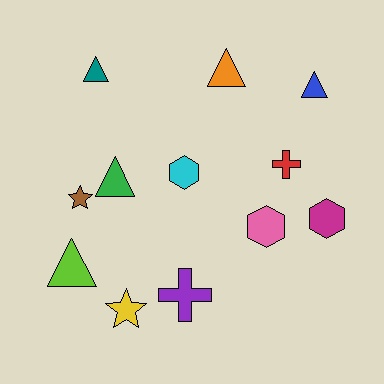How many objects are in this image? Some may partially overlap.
There are 12 objects.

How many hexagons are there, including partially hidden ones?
There are 3 hexagons.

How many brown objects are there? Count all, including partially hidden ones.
There is 1 brown object.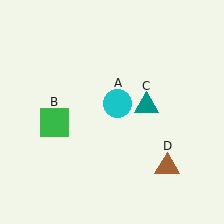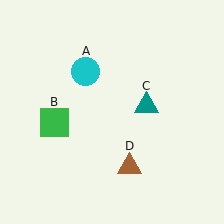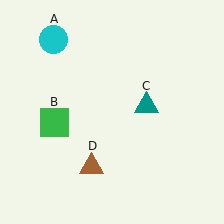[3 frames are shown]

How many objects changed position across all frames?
2 objects changed position: cyan circle (object A), brown triangle (object D).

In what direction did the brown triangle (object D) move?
The brown triangle (object D) moved left.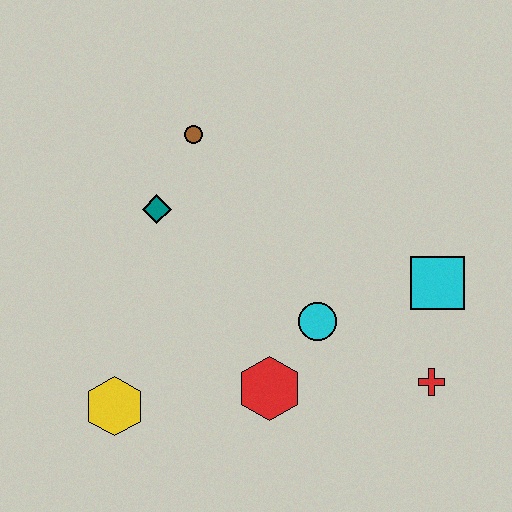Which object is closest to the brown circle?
The teal diamond is closest to the brown circle.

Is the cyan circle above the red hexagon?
Yes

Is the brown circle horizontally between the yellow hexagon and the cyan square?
Yes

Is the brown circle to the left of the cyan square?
Yes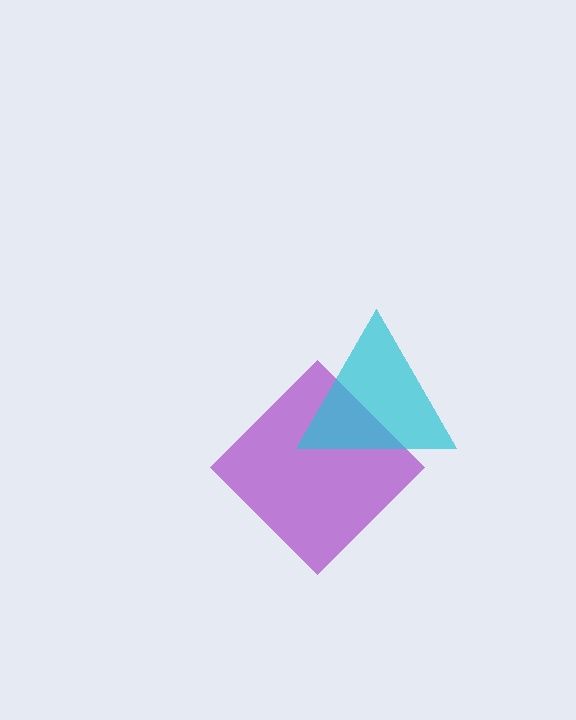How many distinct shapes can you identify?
There are 2 distinct shapes: a purple diamond, a cyan triangle.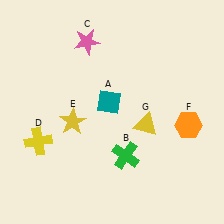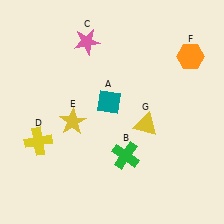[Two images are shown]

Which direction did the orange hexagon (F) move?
The orange hexagon (F) moved up.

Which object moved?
The orange hexagon (F) moved up.